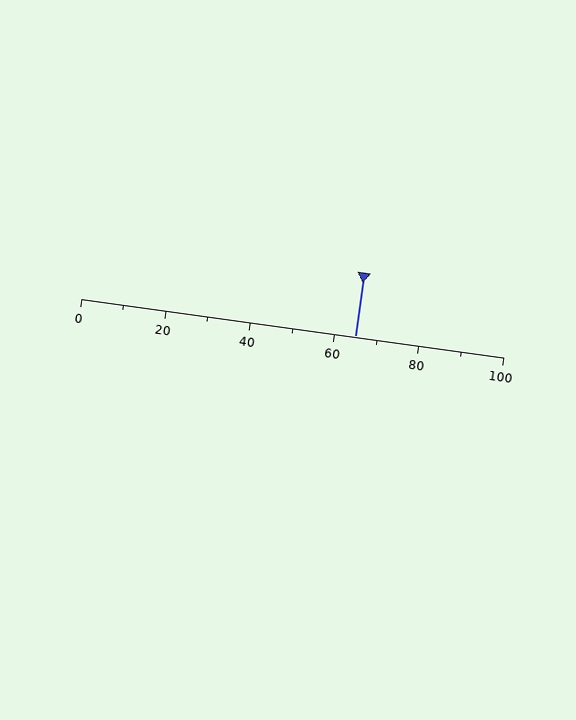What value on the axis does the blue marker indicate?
The marker indicates approximately 65.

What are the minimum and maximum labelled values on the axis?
The axis runs from 0 to 100.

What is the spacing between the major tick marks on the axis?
The major ticks are spaced 20 apart.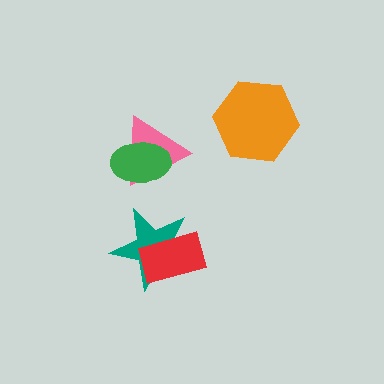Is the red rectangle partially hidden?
No, no other shape covers it.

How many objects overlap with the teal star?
1 object overlaps with the teal star.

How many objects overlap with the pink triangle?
1 object overlaps with the pink triangle.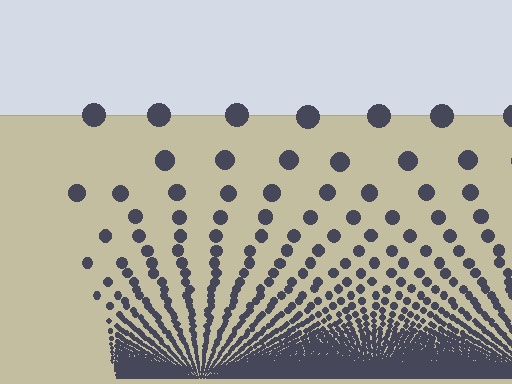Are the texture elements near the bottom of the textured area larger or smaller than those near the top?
Smaller. The gradient is inverted — elements near the bottom are smaller and denser.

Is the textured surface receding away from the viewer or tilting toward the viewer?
The surface appears to tilt toward the viewer. Texture elements get larger and sparser toward the top.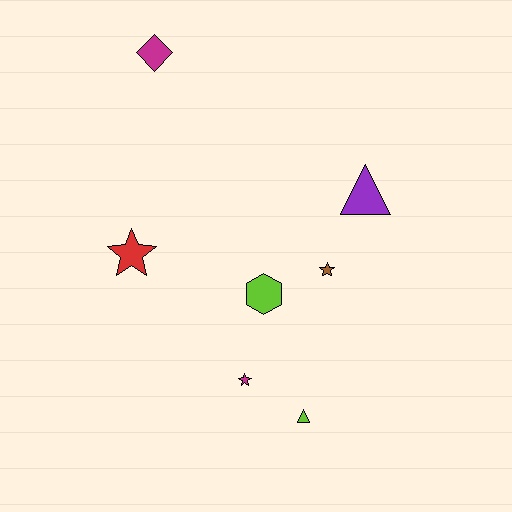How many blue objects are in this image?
There are no blue objects.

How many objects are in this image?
There are 7 objects.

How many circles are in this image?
There are no circles.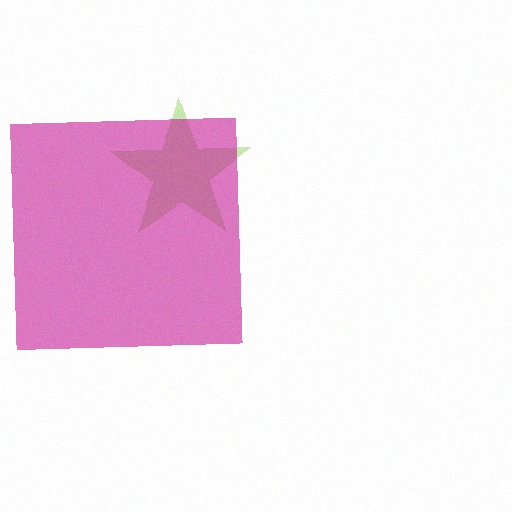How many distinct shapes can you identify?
There are 2 distinct shapes: a lime star, a magenta square.